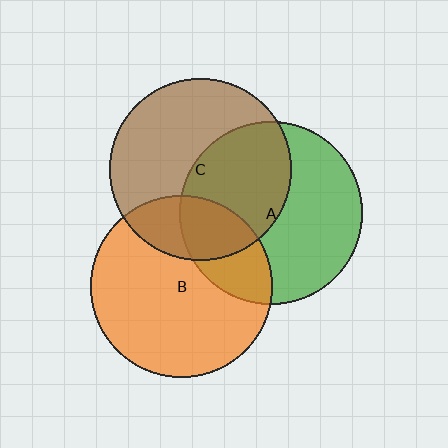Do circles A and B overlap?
Yes.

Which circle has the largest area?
Circle A (green).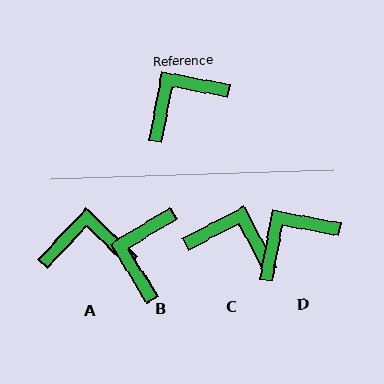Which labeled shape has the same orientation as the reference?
D.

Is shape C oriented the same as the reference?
No, it is off by about 51 degrees.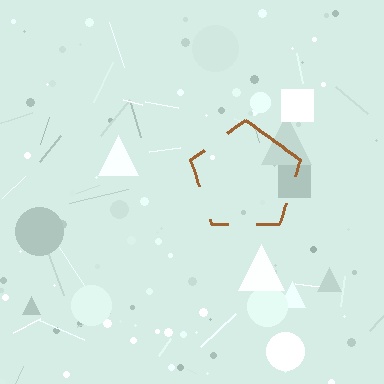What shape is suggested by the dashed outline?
The dashed outline suggests a pentagon.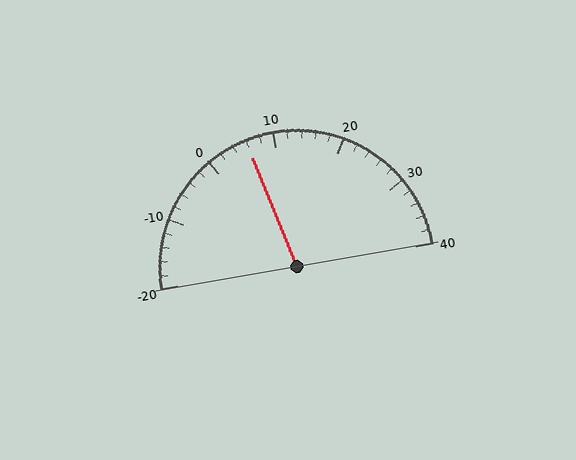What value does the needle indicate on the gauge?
The needle indicates approximately 6.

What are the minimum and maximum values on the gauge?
The gauge ranges from -20 to 40.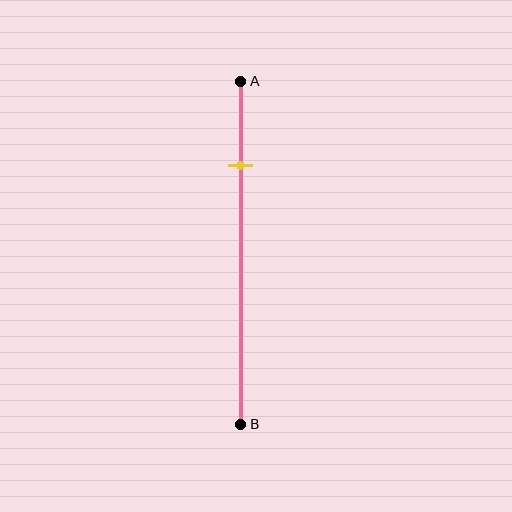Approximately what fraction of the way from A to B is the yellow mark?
The yellow mark is approximately 25% of the way from A to B.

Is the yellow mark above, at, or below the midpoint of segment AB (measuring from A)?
The yellow mark is above the midpoint of segment AB.